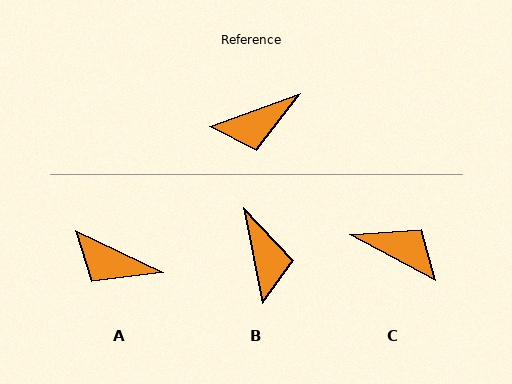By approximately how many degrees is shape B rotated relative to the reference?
Approximately 81 degrees counter-clockwise.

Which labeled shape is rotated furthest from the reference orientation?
C, about 131 degrees away.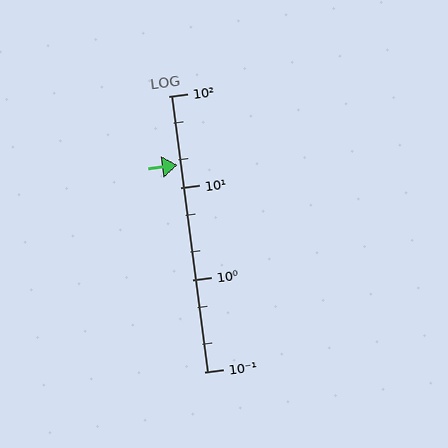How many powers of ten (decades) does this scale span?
The scale spans 3 decades, from 0.1 to 100.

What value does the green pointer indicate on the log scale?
The pointer indicates approximately 18.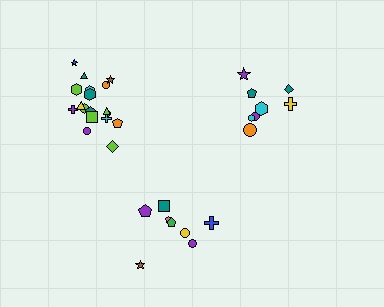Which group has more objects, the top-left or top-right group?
The top-left group.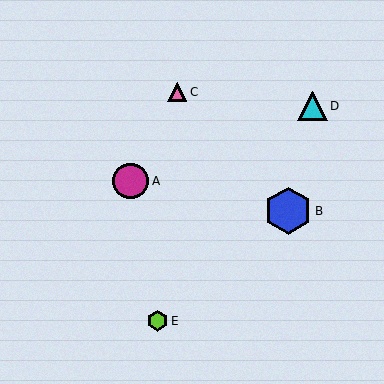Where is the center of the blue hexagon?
The center of the blue hexagon is at (288, 211).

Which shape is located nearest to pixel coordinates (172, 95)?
The pink triangle (labeled C) at (177, 92) is nearest to that location.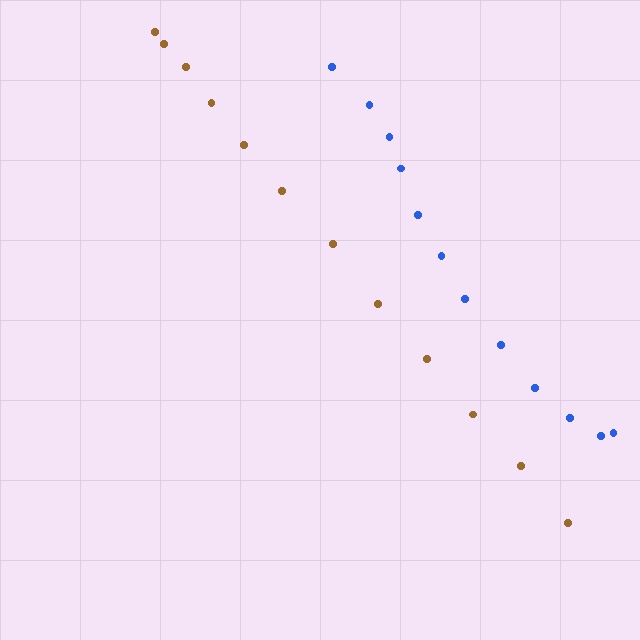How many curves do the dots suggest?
There are 2 distinct paths.